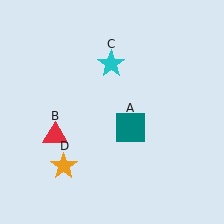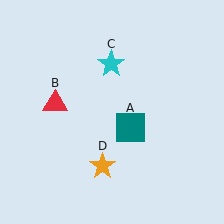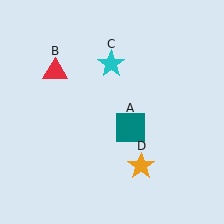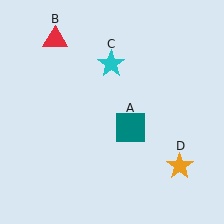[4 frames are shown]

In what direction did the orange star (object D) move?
The orange star (object D) moved right.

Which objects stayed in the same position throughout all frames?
Teal square (object A) and cyan star (object C) remained stationary.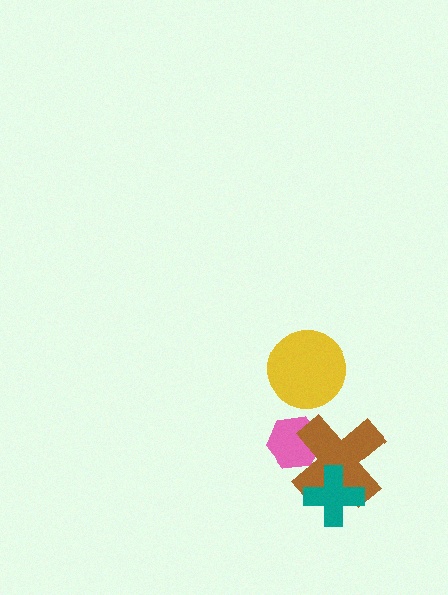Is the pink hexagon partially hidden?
Yes, it is partially covered by another shape.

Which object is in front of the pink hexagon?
The brown cross is in front of the pink hexagon.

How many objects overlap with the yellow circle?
0 objects overlap with the yellow circle.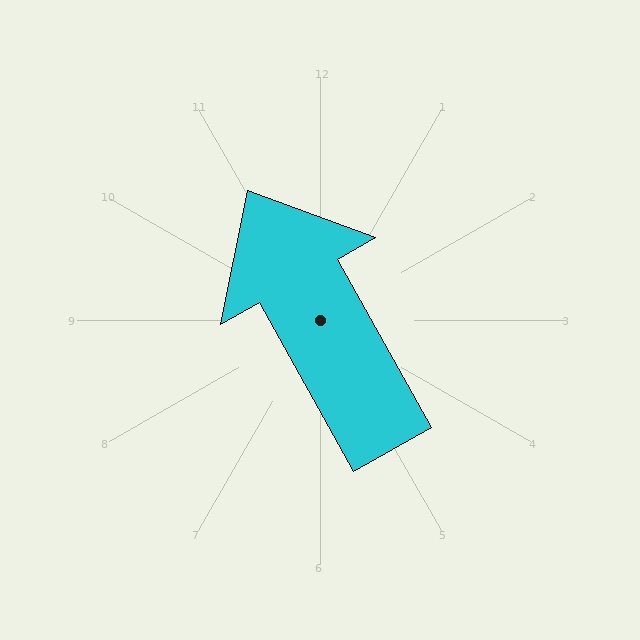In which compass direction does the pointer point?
Northwest.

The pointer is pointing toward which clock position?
Roughly 11 o'clock.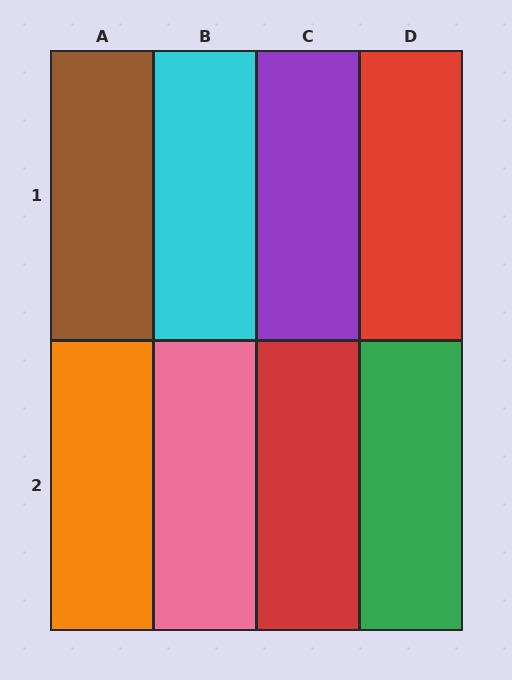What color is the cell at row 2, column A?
Orange.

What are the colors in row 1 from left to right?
Brown, cyan, purple, red.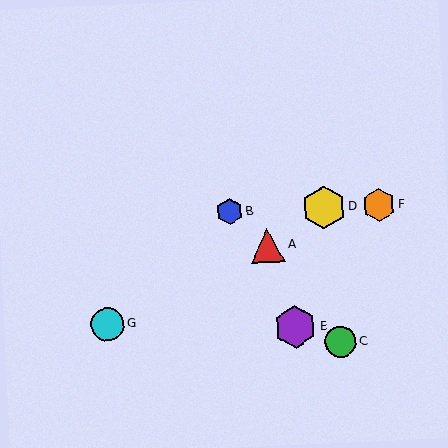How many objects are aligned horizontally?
3 objects (B, D, F) are aligned horizontally.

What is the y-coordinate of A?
Object A is at y≈246.